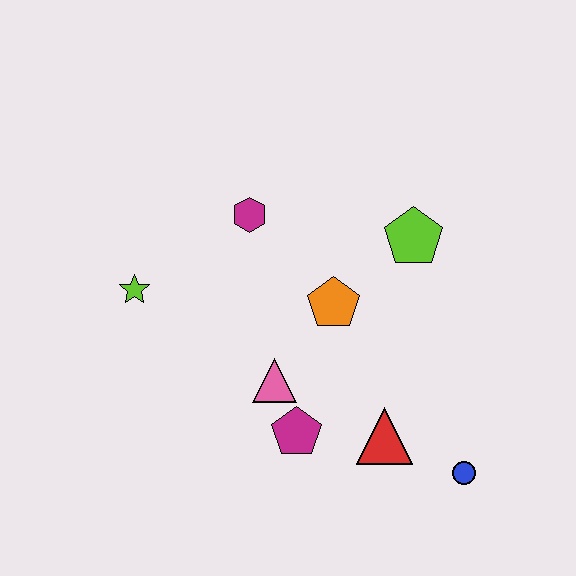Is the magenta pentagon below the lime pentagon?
Yes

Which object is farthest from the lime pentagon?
The lime star is farthest from the lime pentagon.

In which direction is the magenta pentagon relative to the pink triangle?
The magenta pentagon is below the pink triangle.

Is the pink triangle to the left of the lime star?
No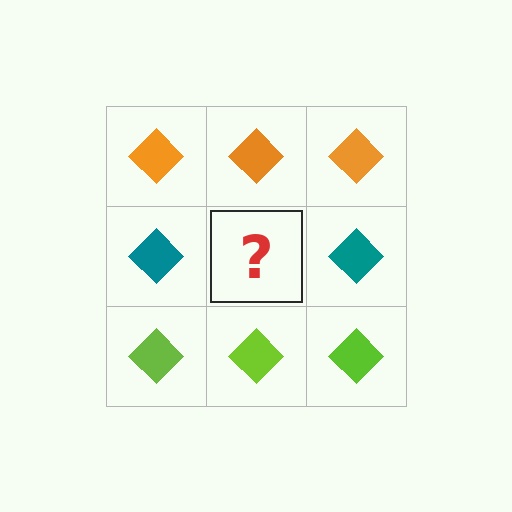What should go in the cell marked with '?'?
The missing cell should contain a teal diamond.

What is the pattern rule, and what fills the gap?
The rule is that each row has a consistent color. The gap should be filled with a teal diamond.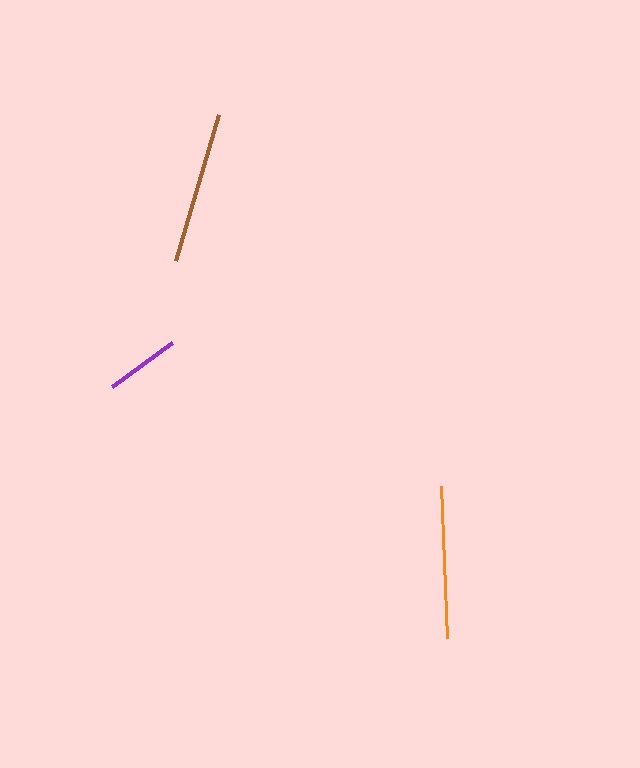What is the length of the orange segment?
The orange segment is approximately 152 pixels long.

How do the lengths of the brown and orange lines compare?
The brown and orange lines are approximately the same length.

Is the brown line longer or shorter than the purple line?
The brown line is longer than the purple line.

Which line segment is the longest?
The brown line is the longest at approximately 153 pixels.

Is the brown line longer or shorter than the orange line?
The brown line is longer than the orange line.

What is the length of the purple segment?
The purple segment is approximately 74 pixels long.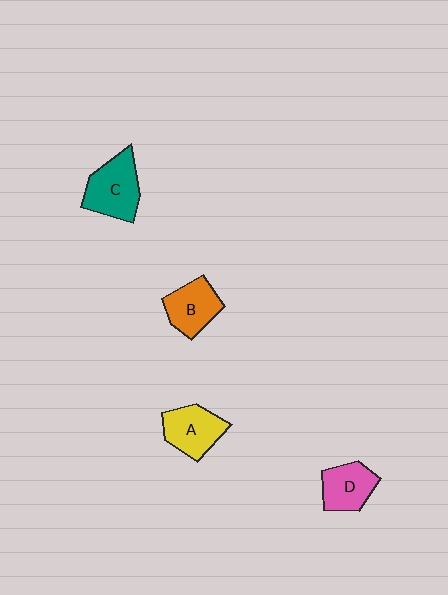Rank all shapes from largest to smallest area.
From largest to smallest: C (teal), A (yellow), B (orange), D (pink).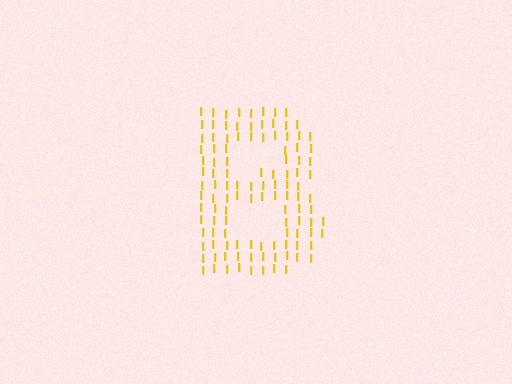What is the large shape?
The large shape is the letter B.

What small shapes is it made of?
It is made of small letter I's.